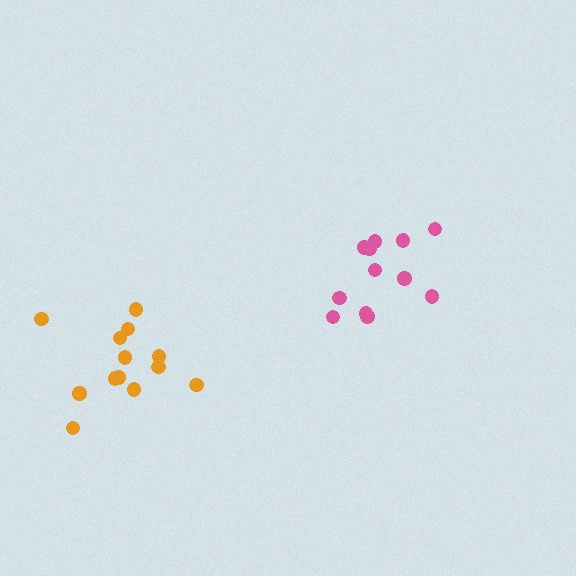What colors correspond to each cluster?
The clusters are colored: pink, orange.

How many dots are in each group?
Group 1: 12 dots, Group 2: 13 dots (25 total).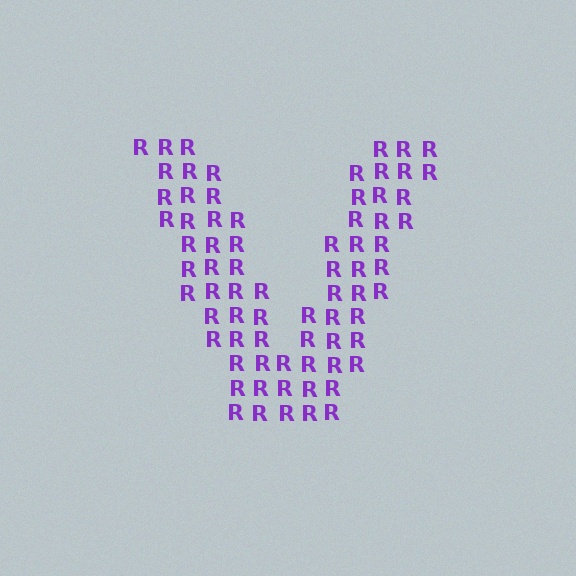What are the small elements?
The small elements are letter R's.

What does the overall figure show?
The overall figure shows the letter V.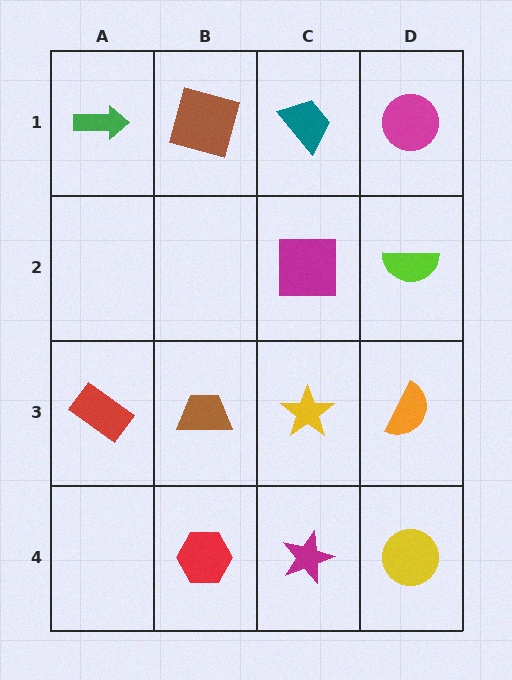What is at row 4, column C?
A magenta star.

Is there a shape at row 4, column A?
No, that cell is empty.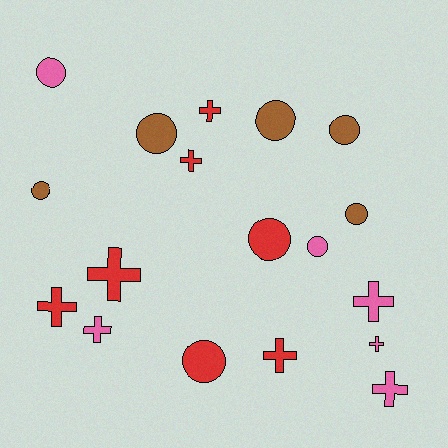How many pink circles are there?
There are 2 pink circles.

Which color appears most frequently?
Red, with 7 objects.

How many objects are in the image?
There are 18 objects.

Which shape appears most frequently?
Circle, with 9 objects.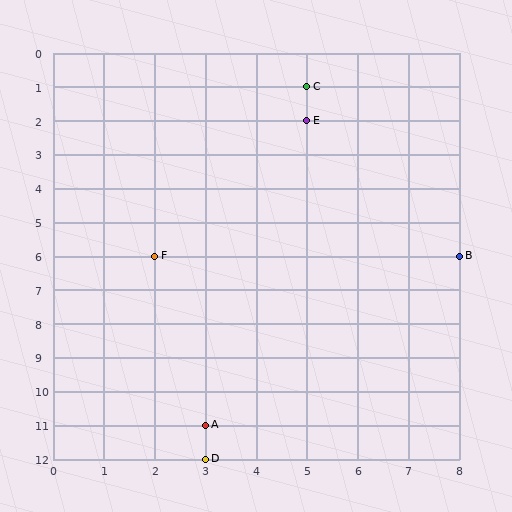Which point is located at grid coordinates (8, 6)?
Point B is at (8, 6).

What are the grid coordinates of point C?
Point C is at grid coordinates (5, 1).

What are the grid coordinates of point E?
Point E is at grid coordinates (5, 2).